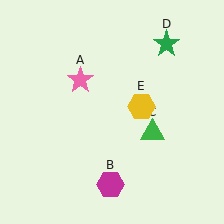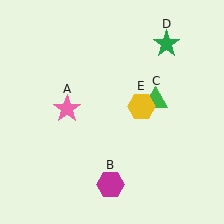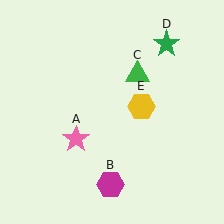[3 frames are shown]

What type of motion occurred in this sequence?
The pink star (object A), green triangle (object C) rotated counterclockwise around the center of the scene.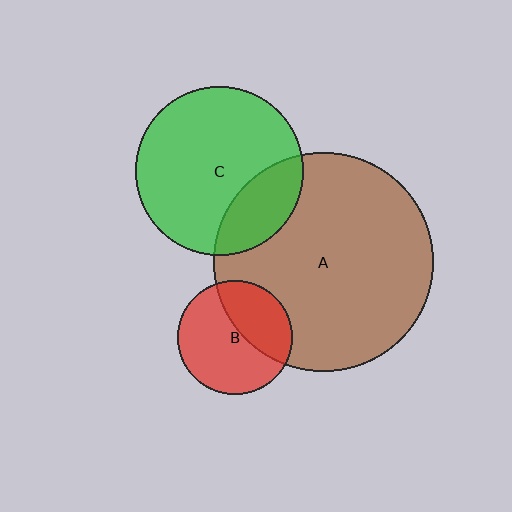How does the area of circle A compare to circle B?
Approximately 3.7 times.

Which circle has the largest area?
Circle A (brown).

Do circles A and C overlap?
Yes.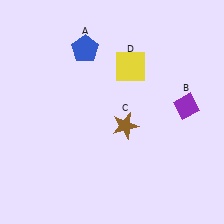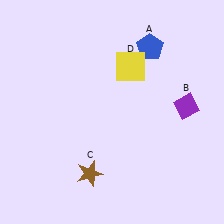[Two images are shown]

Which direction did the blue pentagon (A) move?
The blue pentagon (A) moved right.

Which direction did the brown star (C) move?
The brown star (C) moved down.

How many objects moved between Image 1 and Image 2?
2 objects moved between the two images.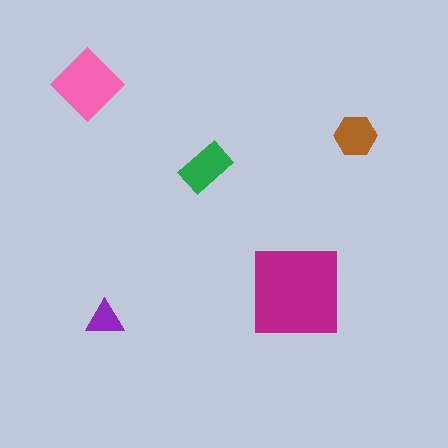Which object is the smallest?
The purple triangle.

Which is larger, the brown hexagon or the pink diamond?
The pink diamond.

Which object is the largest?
The magenta square.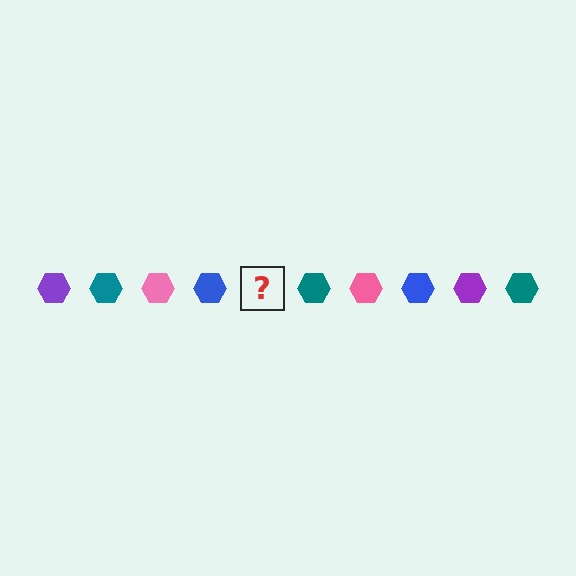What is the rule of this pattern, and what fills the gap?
The rule is that the pattern cycles through purple, teal, pink, blue hexagons. The gap should be filled with a purple hexagon.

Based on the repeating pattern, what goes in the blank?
The blank should be a purple hexagon.